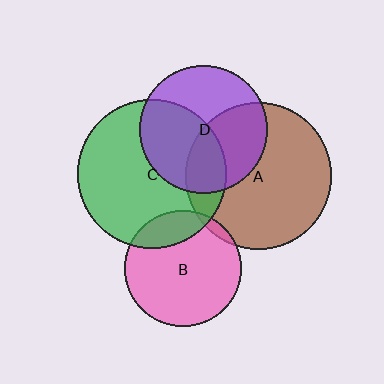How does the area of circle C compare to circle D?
Approximately 1.4 times.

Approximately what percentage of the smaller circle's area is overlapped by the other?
Approximately 45%.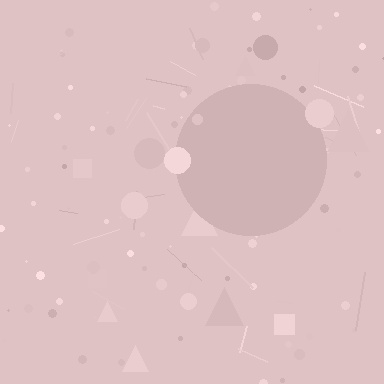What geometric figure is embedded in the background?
A circle is embedded in the background.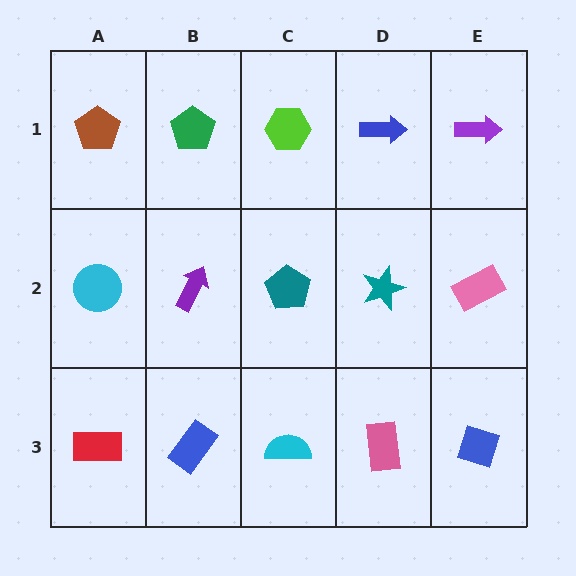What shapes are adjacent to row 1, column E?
A pink rectangle (row 2, column E), a blue arrow (row 1, column D).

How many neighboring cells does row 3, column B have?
3.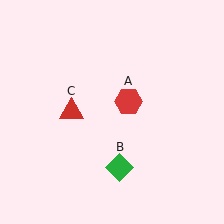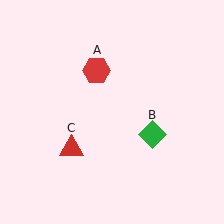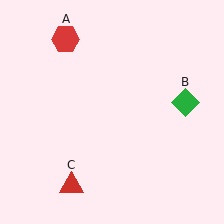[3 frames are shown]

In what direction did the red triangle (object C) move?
The red triangle (object C) moved down.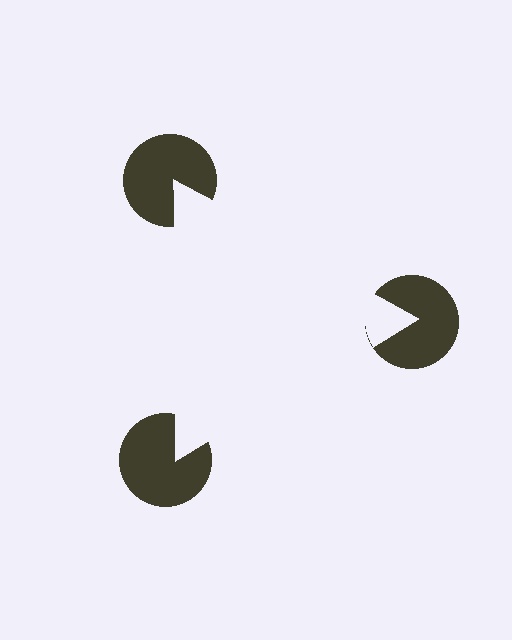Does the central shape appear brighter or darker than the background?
It typically appears slightly brighter than the background, even though no actual brightness change is drawn.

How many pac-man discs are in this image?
There are 3 — one at each vertex of the illusory triangle.